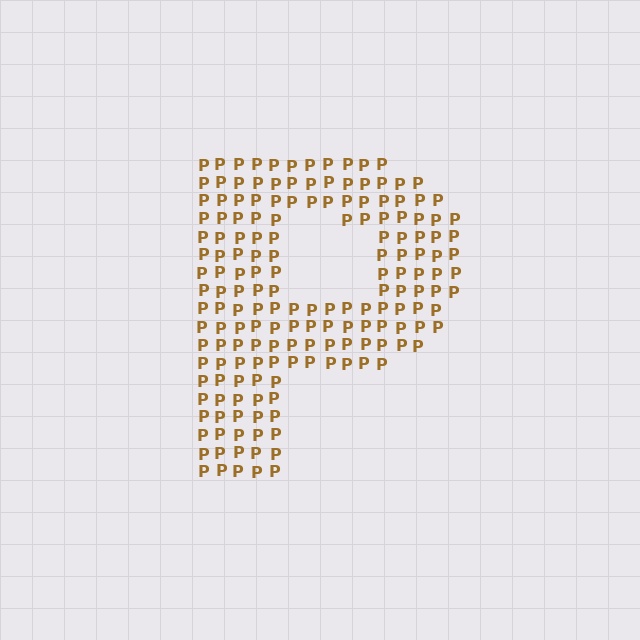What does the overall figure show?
The overall figure shows the letter P.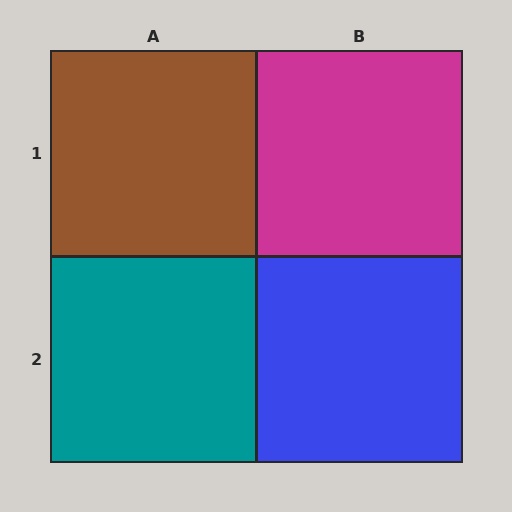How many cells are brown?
1 cell is brown.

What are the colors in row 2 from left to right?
Teal, blue.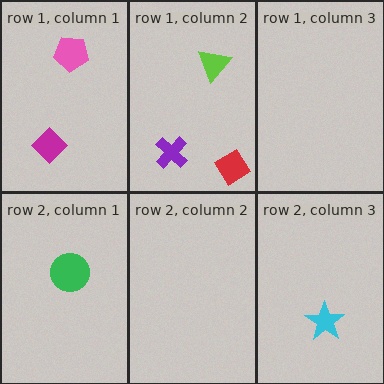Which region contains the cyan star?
The row 2, column 3 region.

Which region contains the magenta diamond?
The row 1, column 1 region.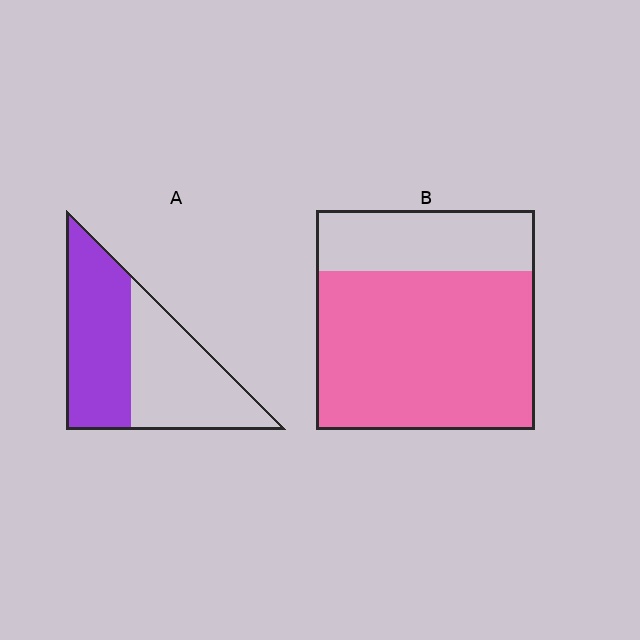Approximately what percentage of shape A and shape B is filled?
A is approximately 50% and B is approximately 70%.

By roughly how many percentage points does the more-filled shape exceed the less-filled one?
By roughly 20 percentage points (B over A).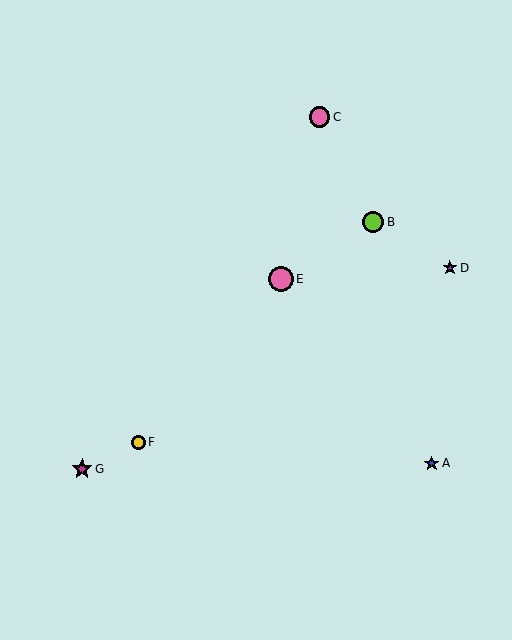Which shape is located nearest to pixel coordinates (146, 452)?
The yellow circle (labeled F) at (138, 442) is nearest to that location.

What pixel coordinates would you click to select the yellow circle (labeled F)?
Click at (138, 442) to select the yellow circle F.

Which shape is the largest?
The pink circle (labeled E) is the largest.